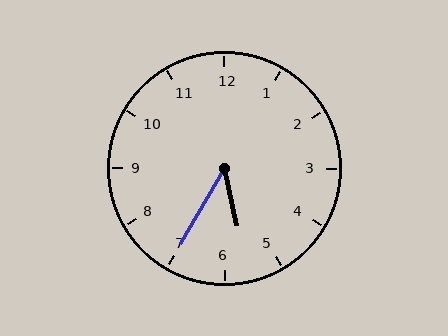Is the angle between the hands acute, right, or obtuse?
It is acute.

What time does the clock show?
5:35.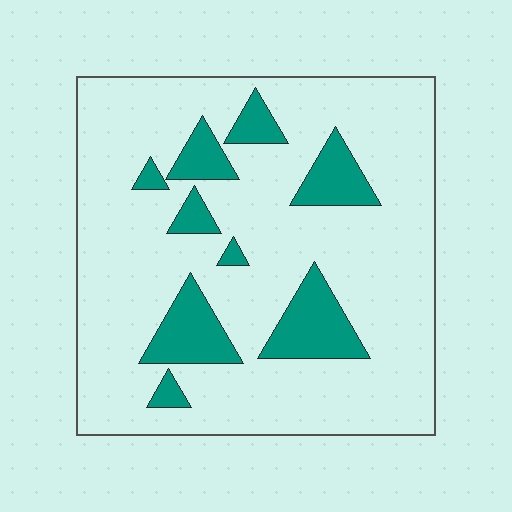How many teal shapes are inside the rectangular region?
9.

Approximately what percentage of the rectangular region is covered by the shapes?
Approximately 15%.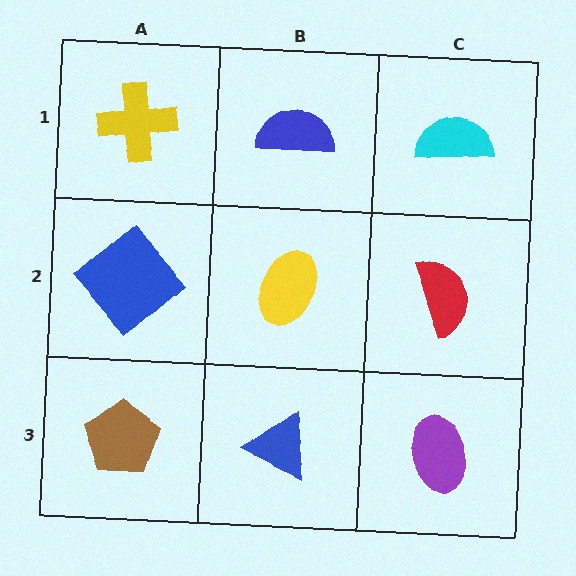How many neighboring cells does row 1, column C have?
2.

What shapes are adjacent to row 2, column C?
A cyan semicircle (row 1, column C), a purple ellipse (row 3, column C), a yellow ellipse (row 2, column B).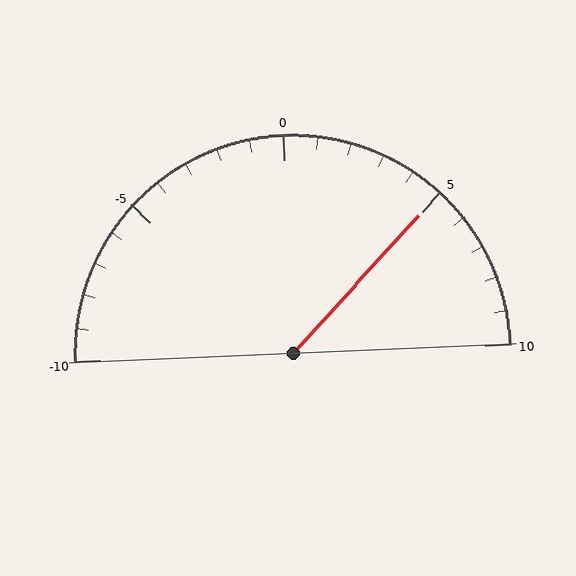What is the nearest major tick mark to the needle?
The nearest major tick mark is 5.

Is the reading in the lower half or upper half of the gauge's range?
The reading is in the upper half of the range (-10 to 10).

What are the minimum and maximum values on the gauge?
The gauge ranges from -10 to 10.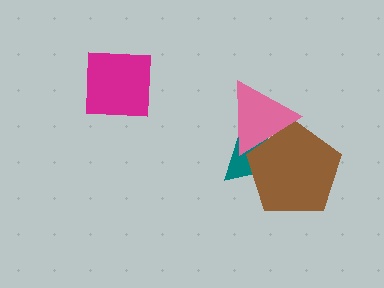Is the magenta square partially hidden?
No, no other shape covers it.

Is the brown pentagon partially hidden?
Yes, it is partially covered by another shape.